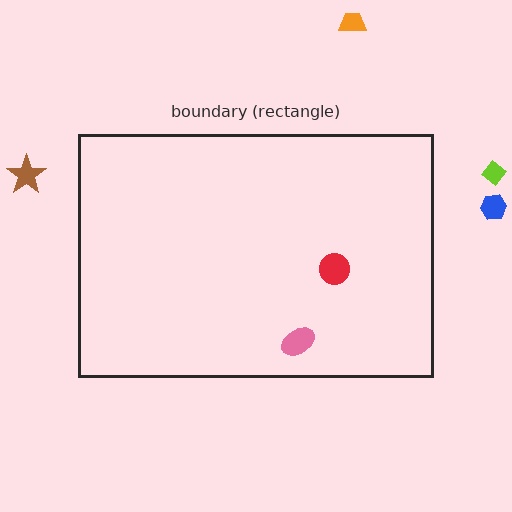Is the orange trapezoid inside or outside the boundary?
Outside.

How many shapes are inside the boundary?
2 inside, 4 outside.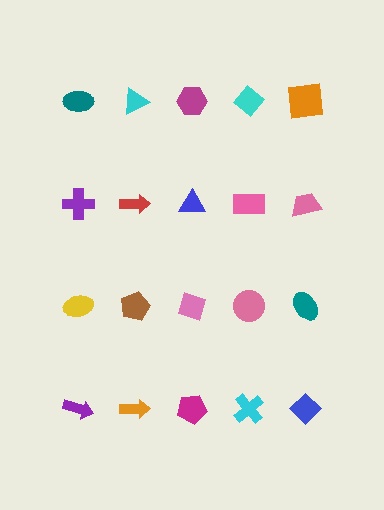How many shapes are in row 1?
5 shapes.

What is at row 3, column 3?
A pink diamond.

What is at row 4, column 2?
An orange arrow.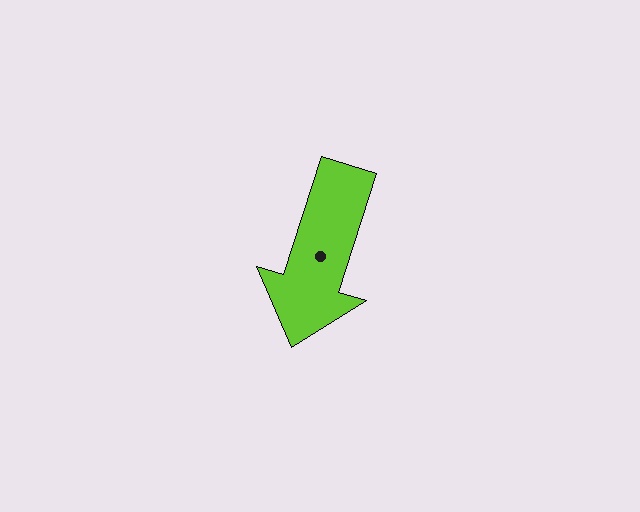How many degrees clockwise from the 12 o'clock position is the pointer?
Approximately 198 degrees.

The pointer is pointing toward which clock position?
Roughly 7 o'clock.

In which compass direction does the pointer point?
South.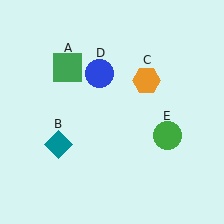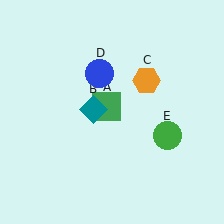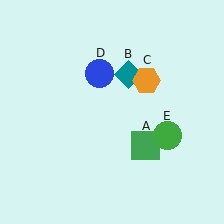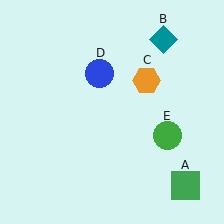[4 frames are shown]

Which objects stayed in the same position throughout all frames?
Orange hexagon (object C) and blue circle (object D) and green circle (object E) remained stationary.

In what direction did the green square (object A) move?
The green square (object A) moved down and to the right.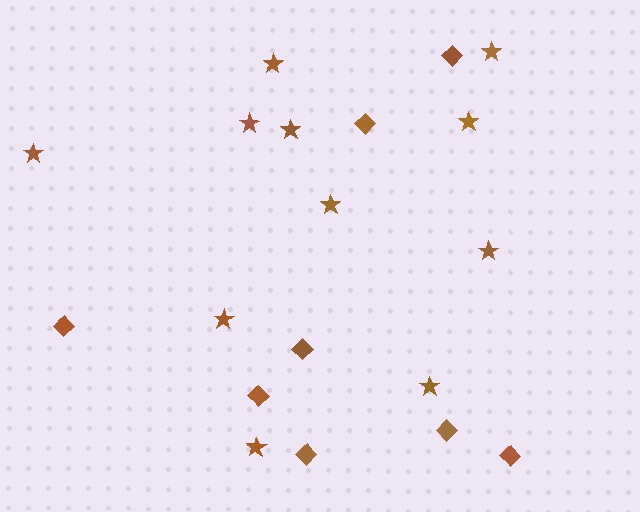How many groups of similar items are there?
There are 2 groups: one group of diamonds (8) and one group of stars (11).